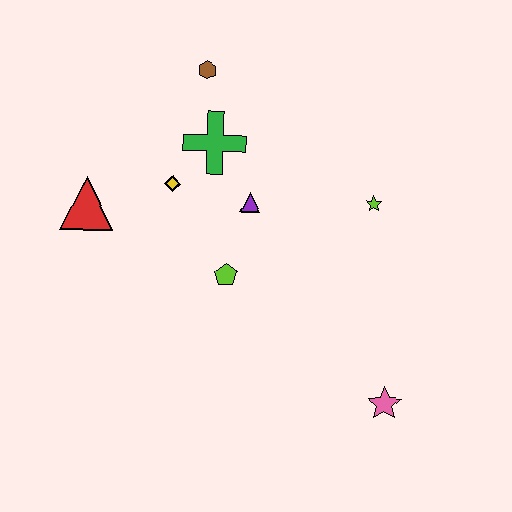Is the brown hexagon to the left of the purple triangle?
Yes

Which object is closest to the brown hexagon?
The green cross is closest to the brown hexagon.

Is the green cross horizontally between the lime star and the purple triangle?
No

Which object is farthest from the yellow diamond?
The pink star is farthest from the yellow diamond.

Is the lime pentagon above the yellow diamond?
No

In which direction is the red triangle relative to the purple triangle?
The red triangle is to the left of the purple triangle.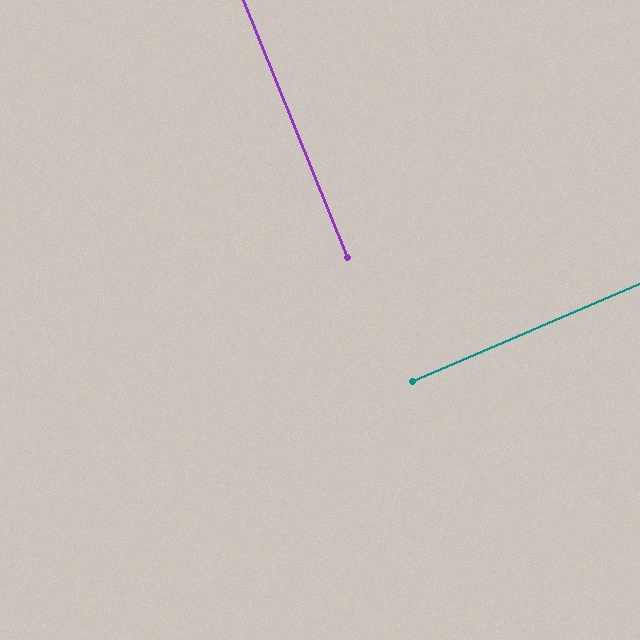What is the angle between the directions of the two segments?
Approximately 89 degrees.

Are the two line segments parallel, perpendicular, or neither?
Perpendicular — they meet at approximately 89°.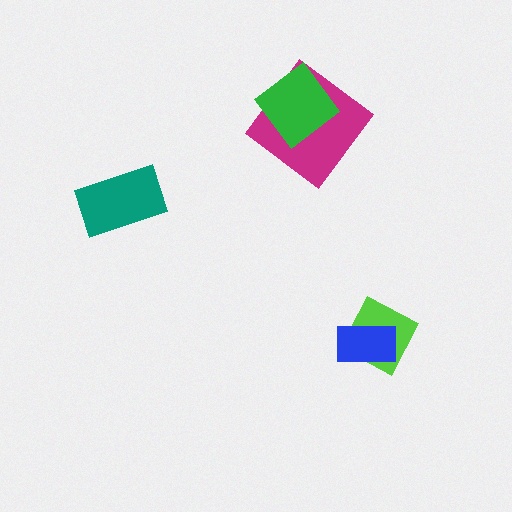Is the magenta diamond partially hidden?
Yes, it is partially covered by another shape.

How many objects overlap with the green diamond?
1 object overlaps with the green diamond.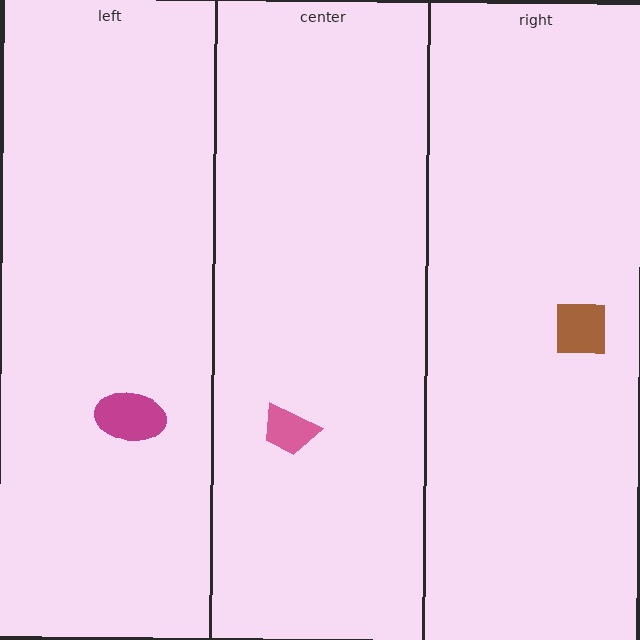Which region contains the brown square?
The right region.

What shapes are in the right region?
The brown square.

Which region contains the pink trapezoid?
The center region.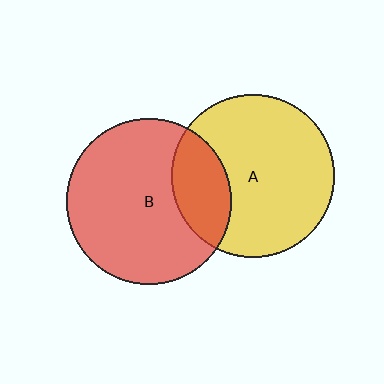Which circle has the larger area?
Circle B (red).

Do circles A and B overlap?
Yes.